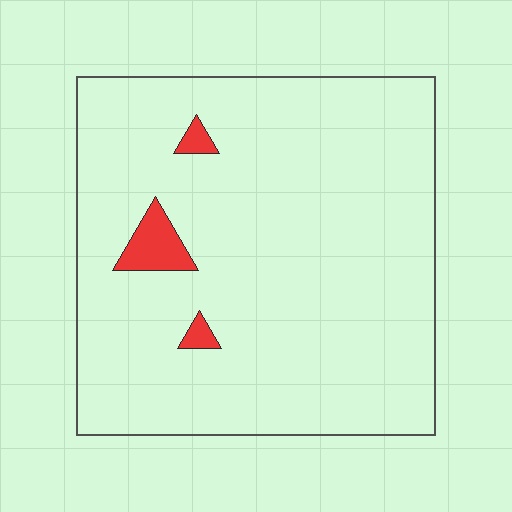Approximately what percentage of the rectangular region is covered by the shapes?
Approximately 5%.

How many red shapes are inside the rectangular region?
3.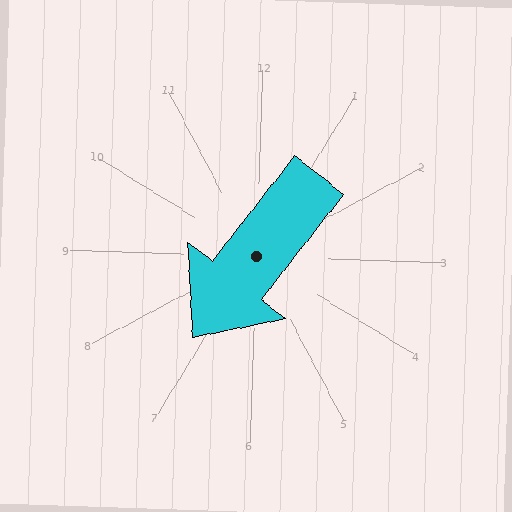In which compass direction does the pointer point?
Southwest.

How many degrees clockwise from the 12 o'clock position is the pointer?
Approximately 216 degrees.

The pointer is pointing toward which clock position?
Roughly 7 o'clock.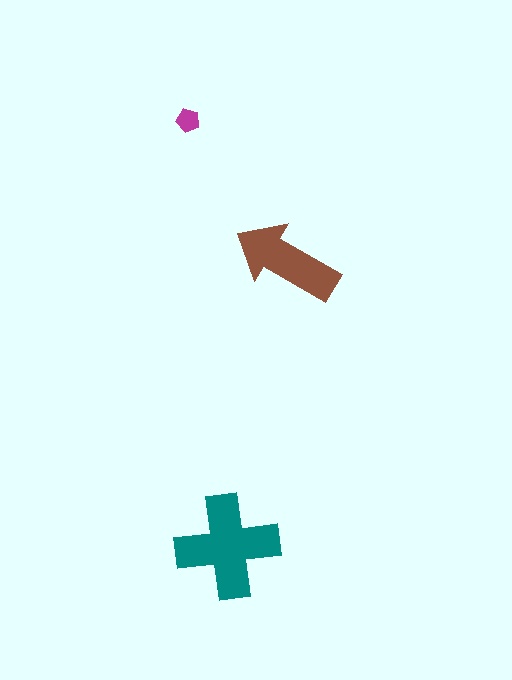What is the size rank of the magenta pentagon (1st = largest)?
3rd.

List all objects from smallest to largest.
The magenta pentagon, the brown arrow, the teal cross.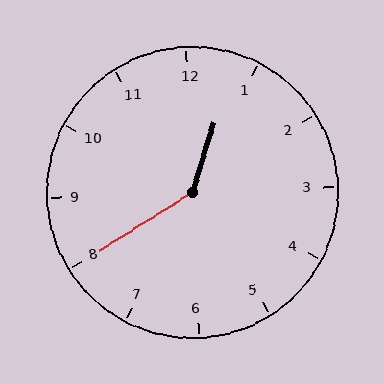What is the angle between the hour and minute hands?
Approximately 140 degrees.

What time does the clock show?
12:40.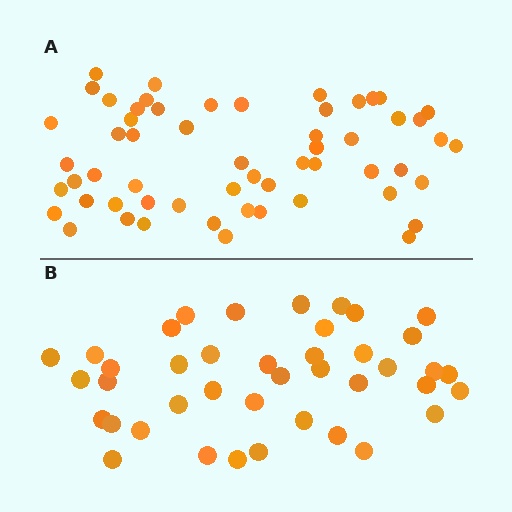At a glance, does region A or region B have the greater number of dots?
Region A (the top region) has more dots.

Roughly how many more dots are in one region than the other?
Region A has approximately 15 more dots than region B.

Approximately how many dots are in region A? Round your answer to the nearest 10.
About 60 dots. (The exact count is 57, which rounds to 60.)